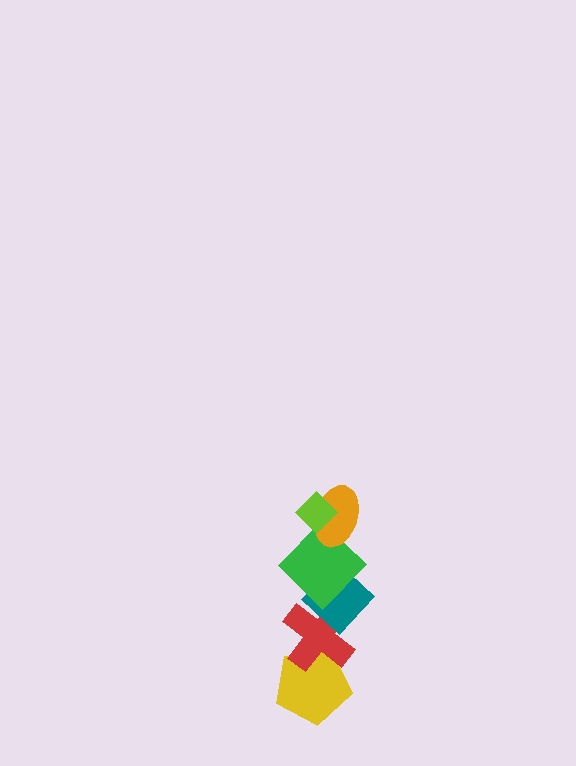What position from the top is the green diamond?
The green diamond is 3rd from the top.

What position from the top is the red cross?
The red cross is 5th from the top.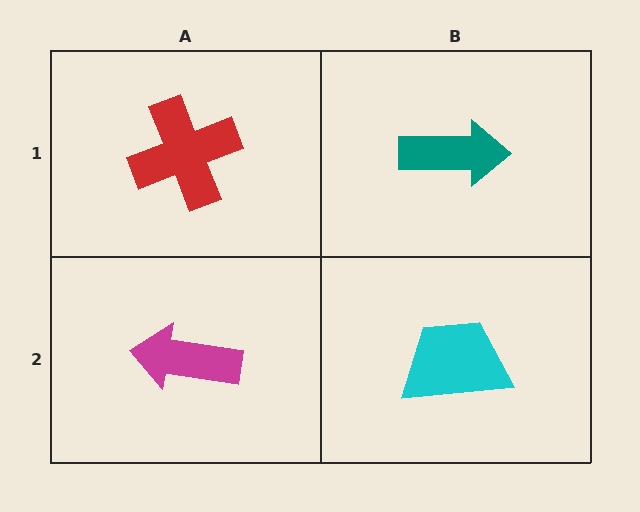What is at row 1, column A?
A red cross.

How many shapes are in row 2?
2 shapes.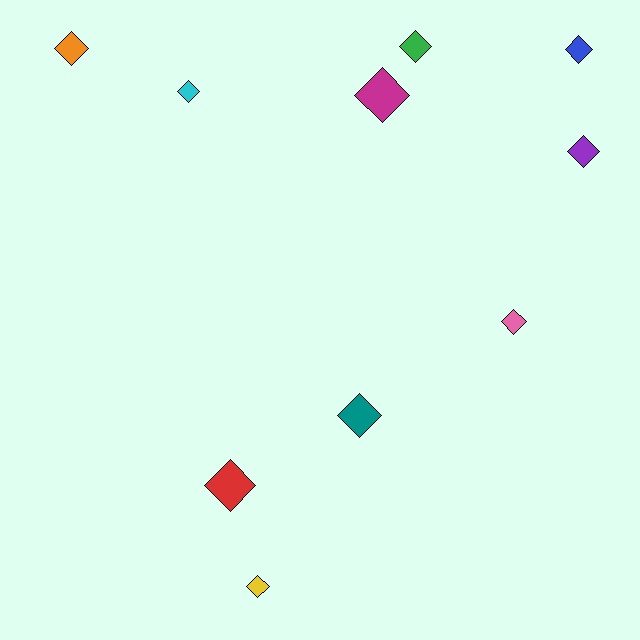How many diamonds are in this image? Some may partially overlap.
There are 10 diamonds.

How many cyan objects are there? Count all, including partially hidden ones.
There is 1 cyan object.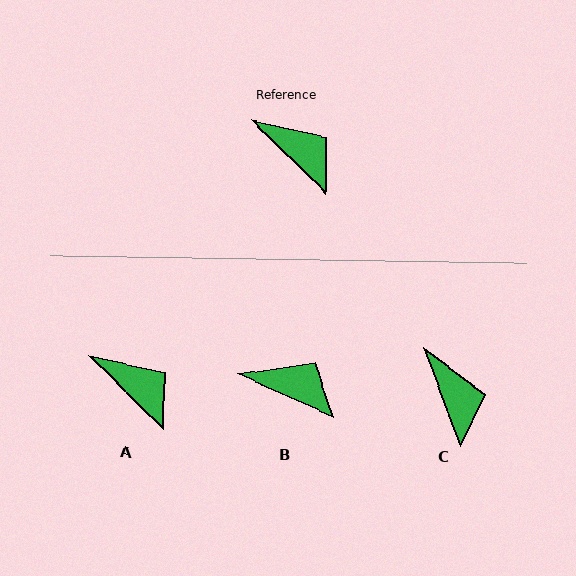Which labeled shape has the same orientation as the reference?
A.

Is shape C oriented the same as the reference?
No, it is off by about 25 degrees.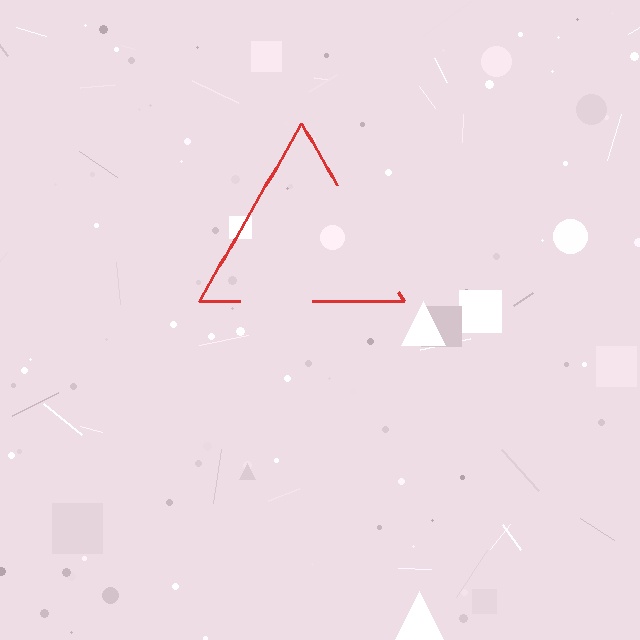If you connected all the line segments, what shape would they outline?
They would outline a triangle.